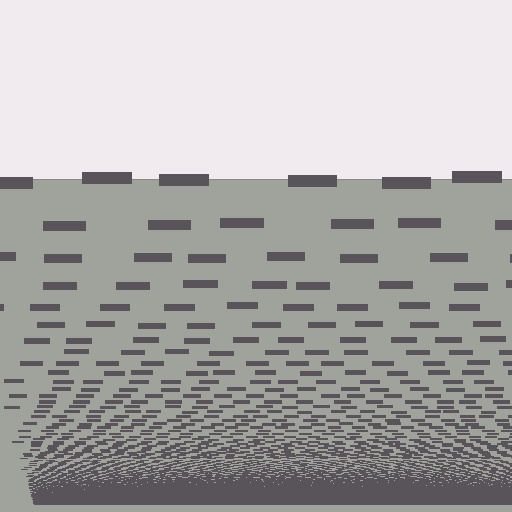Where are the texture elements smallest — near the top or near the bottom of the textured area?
Near the bottom.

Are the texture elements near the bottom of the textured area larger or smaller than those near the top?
Smaller. The gradient is inverted — elements near the bottom are smaller and denser.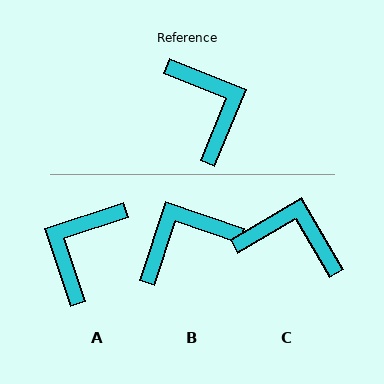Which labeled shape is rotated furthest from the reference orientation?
A, about 130 degrees away.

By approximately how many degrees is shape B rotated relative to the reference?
Approximately 94 degrees counter-clockwise.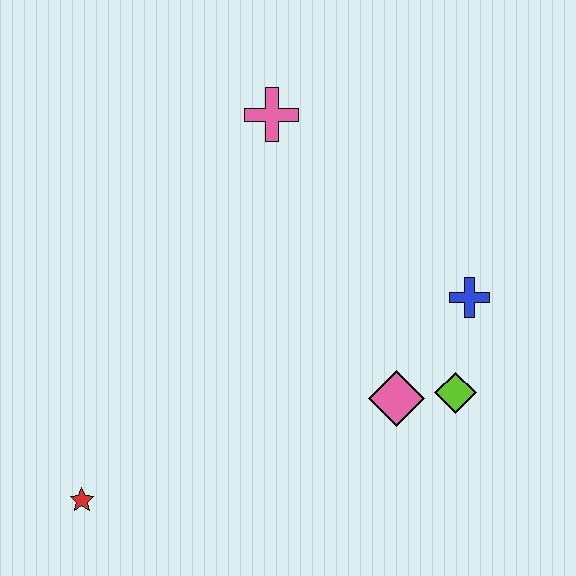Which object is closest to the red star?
The pink diamond is closest to the red star.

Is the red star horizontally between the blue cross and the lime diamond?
No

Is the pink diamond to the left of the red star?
No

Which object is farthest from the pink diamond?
The red star is farthest from the pink diamond.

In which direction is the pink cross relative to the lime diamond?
The pink cross is above the lime diamond.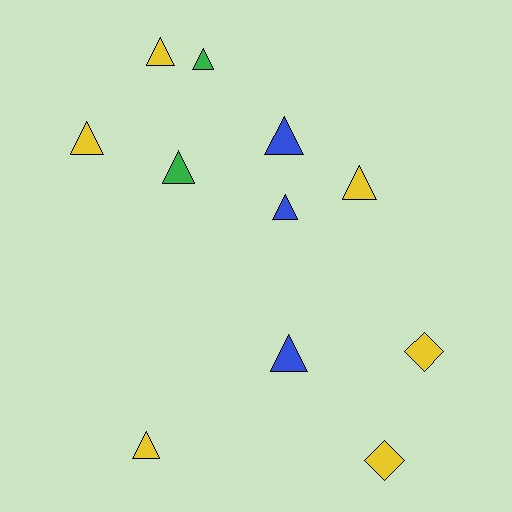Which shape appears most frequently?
Triangle, with 9 objects.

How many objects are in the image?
There are 11 objects.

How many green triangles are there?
There are 2 green triangles.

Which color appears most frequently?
Yellow, with 6 objects.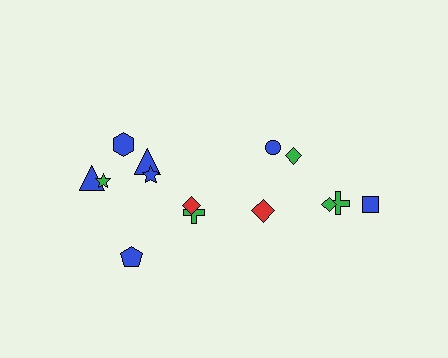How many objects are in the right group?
There are 6 objects.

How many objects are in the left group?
There are 8 objects.